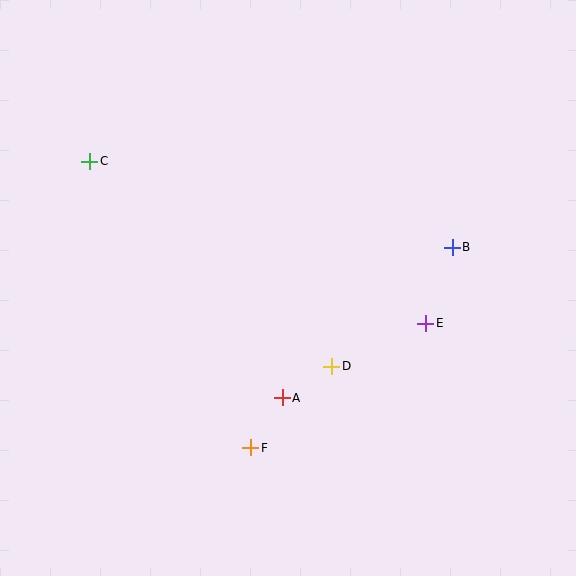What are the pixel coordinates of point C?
Point C is at (90, 161).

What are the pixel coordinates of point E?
Point E is at (426, 323).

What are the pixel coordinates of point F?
Point F is at (251, 448).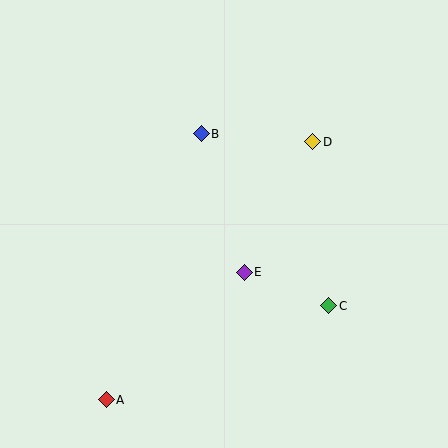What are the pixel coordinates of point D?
Point D is at (313, 142).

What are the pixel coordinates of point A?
Point A is at (106, 400).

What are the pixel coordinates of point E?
Point E is at (244, 272).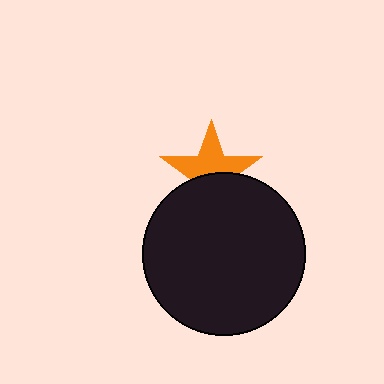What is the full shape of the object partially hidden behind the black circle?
The partially hidden object is an orange star.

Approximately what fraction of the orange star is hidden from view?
Roughly 44% of the orange star is hidden behind the black circle.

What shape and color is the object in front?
The object in front is a black circle.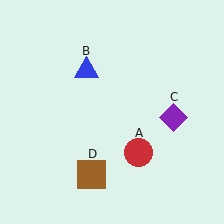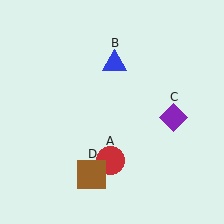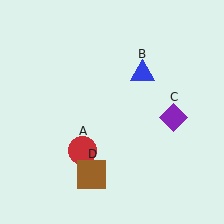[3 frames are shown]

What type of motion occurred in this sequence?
The red circle (object A), blue triangle (object B) rotated clockwise around the center of the scene.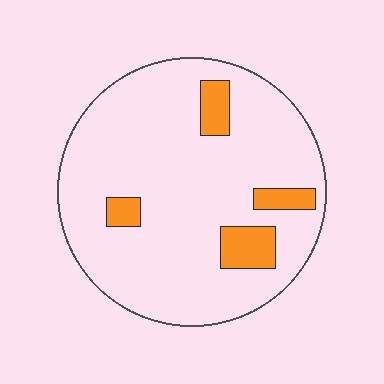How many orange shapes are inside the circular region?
4.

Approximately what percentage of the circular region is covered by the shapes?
Approximately 10%.